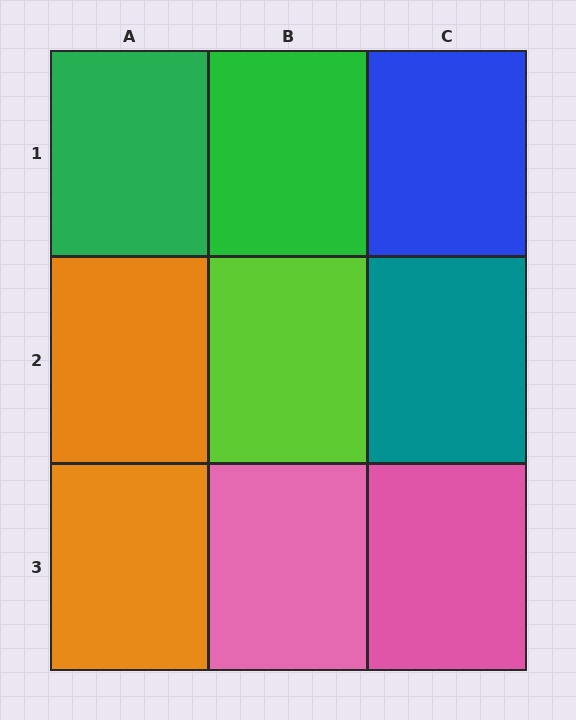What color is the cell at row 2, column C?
Teal.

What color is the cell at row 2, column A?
Orange.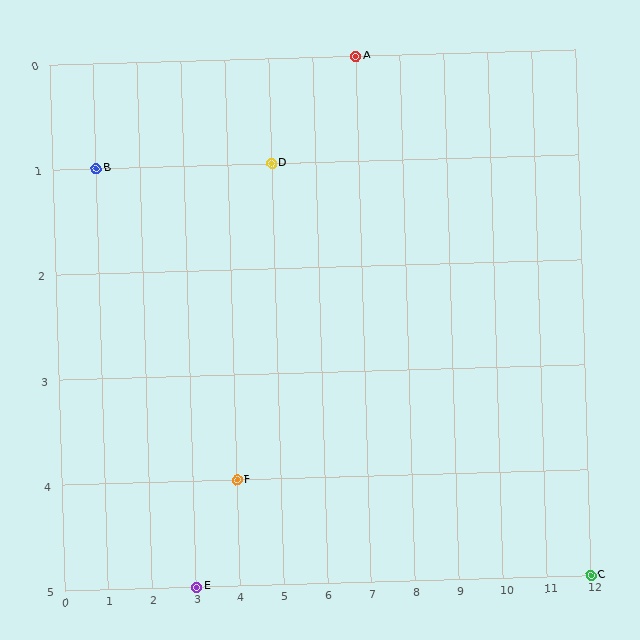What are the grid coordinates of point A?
Point A is at grid coordinates (7, 0).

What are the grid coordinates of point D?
Point D is at grid coordinates (5, 1).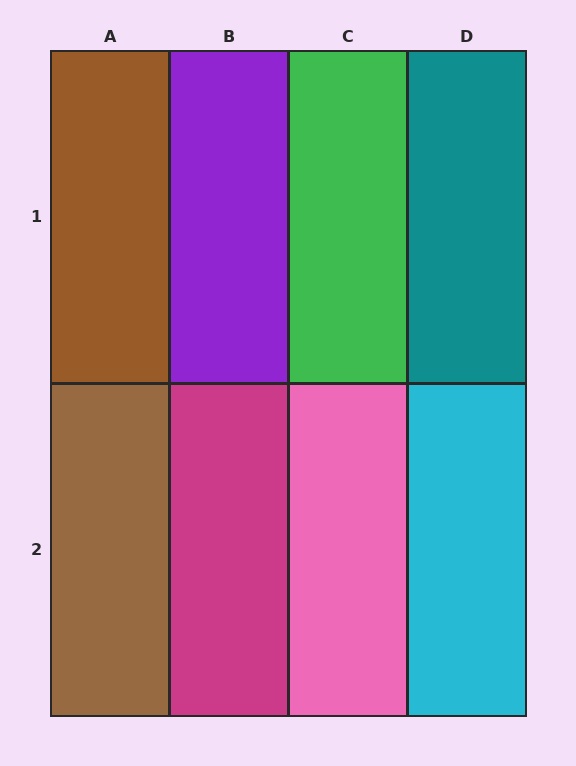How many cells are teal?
1 cell is teal.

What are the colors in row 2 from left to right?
Brown, magenta, pink, cyan.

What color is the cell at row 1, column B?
Purple.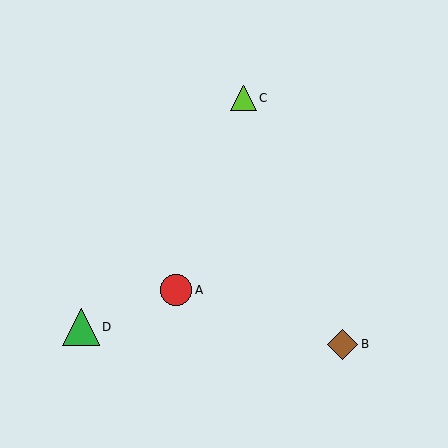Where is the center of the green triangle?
The center of the green triangle is at (81, 327).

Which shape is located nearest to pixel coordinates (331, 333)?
The brown diamond (labeled B) at (343, 344) is nearest to that location.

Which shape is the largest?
The green triangle (labeled D) is the largest.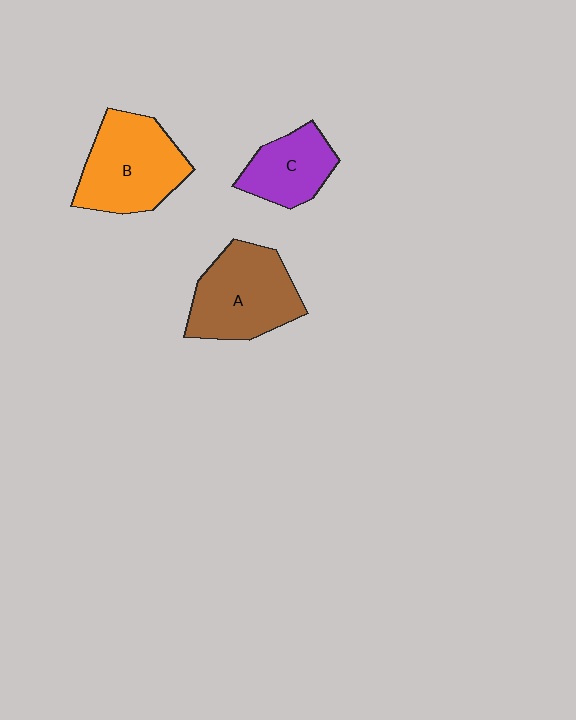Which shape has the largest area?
Shape B (orange).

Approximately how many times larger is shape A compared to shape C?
Approximately 1.5 times.